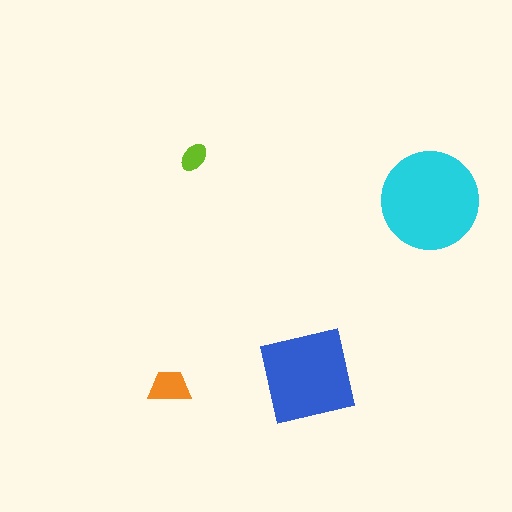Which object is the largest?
The cyan circle.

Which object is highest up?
The lime ellipse is topmost.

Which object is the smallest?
The lime ellipse.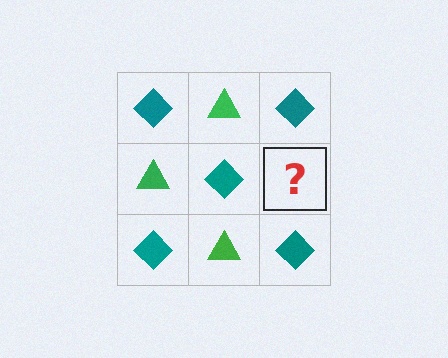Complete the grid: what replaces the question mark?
The question mark should be replaced with a green triangle.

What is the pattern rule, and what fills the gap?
The rule is that it alternates teal diamond and green triangle in a checkerboard pattern. The gap should be filled with a green triangle.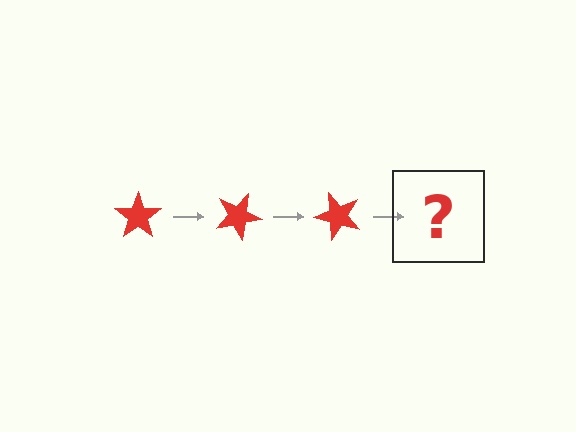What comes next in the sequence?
The next element should be a red star rotated 75 degrees.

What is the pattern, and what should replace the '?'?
The pattern is that the star rotates 25 degrees each step. The '?' should be a red star rotated 75 degrees.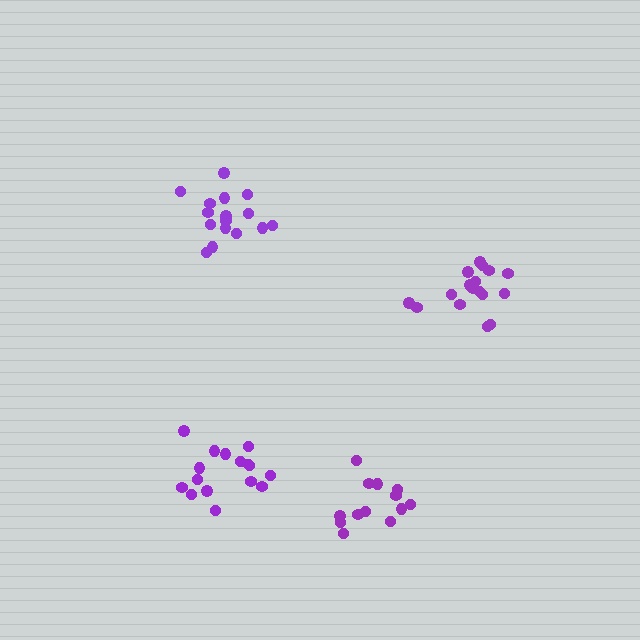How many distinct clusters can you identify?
There are 4 distinct clusters.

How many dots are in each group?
Group 1: 13 dots, Group 2: 16 dots, Group 3: 17 dots, Group 4: 17 dots (63 total).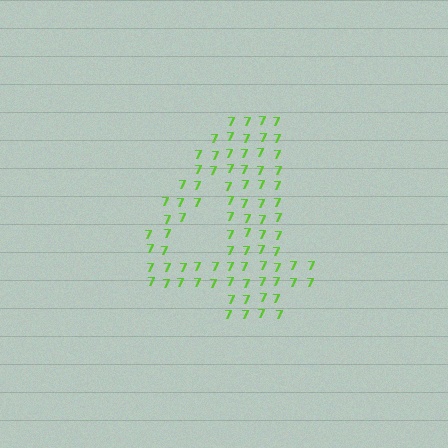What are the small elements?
The small elements are digit 7's.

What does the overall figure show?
The overall figure shows the digit 4.